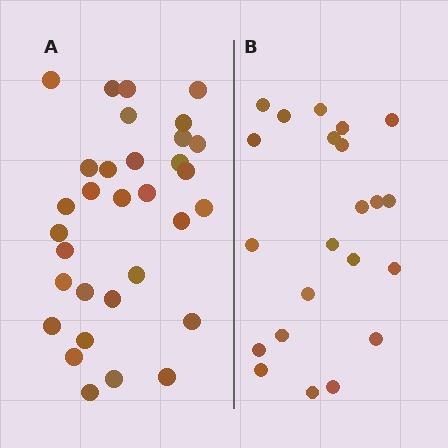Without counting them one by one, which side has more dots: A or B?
Region A (the left region) has more dots.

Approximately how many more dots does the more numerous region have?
Region A has roughly 10 or so more dots than region B.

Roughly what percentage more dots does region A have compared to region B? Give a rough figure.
About 45% more.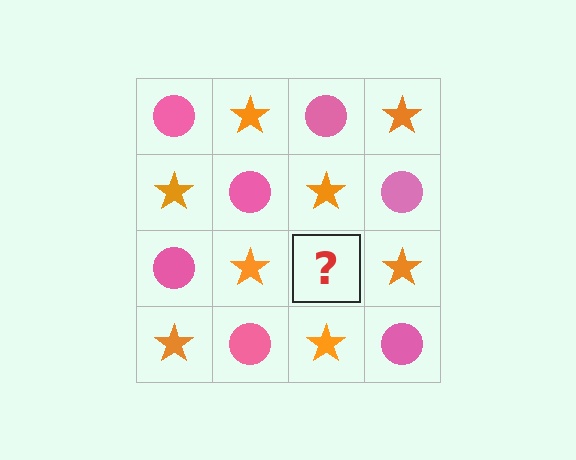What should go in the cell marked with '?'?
The missing cell should contain a pink circle.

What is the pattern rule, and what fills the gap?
The rule is that it alternates pink circle and orange star in a checkerboard pattern. The gap should be filled with a pink circle.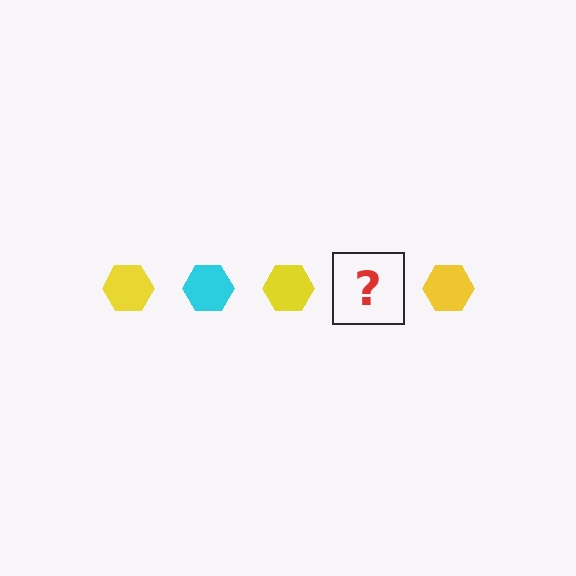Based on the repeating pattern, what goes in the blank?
The blank should be a cyan hexagon.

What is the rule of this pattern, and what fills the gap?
The rule is that the pattern cycles through yellow, cyan hexagons. The gap should be filled with a cyan hexagon.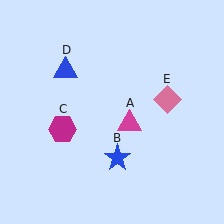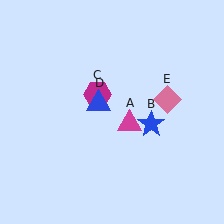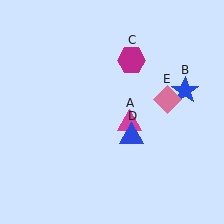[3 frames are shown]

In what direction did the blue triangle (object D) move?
The blue triangle (object D) moved down and to the right.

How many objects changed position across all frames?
3 objects changed position: blue star (object B), magenta hexagon (object C), blue triangle (object D).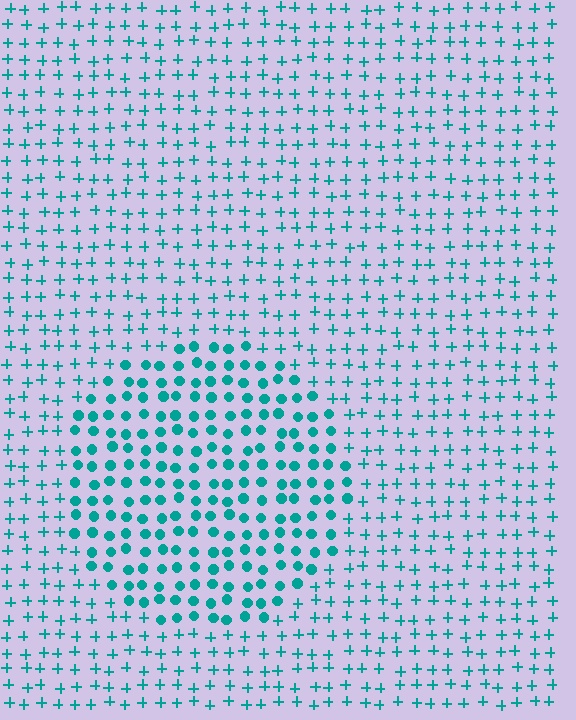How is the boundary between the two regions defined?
The boundary is defined by a change in element shape: circles inside vs. plus signs outside. All elements share the same color and spacing.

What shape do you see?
I see a circle.